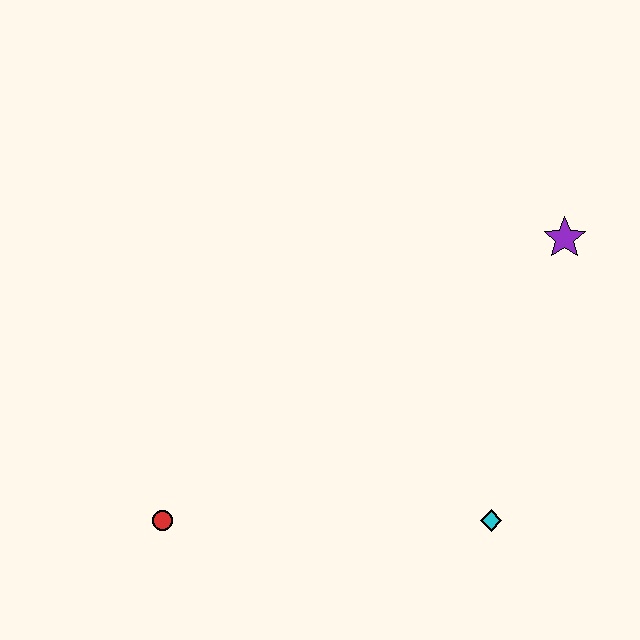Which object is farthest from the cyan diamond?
The red circle is farthest from the cyan diamond.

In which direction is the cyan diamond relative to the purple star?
The cyan diamond is below the purple star.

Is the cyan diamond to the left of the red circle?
No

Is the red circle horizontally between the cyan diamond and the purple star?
No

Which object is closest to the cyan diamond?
The purple star is closest to the cyan diamond.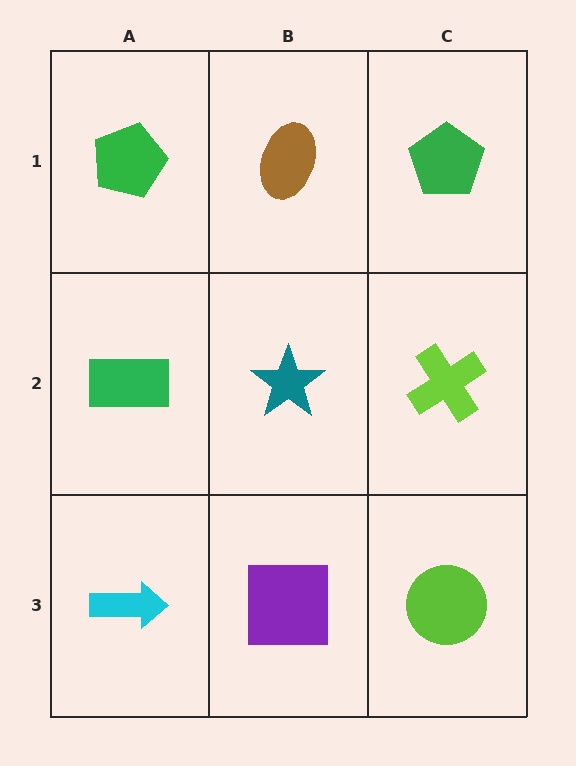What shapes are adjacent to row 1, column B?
A teal star (row 2, column B), a green pentagon (row 1, column A), a green pentagon (row 1, column C).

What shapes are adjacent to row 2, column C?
A green pentagon (row 1, column C), a lime circle (row 3, column C), a teal star (row 2, column B).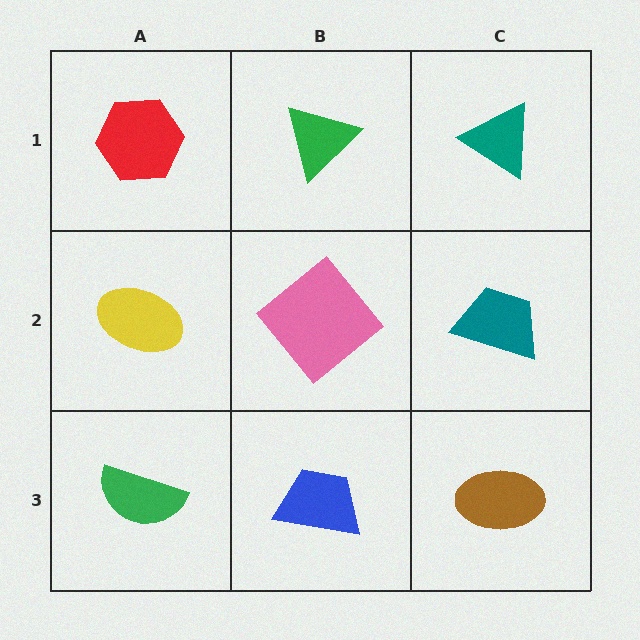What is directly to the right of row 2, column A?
A pink diamond.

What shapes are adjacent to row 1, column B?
A pink diamond (row 2, column B), a red hexagon (row 1, column A), a teal triangle (row 1, column C).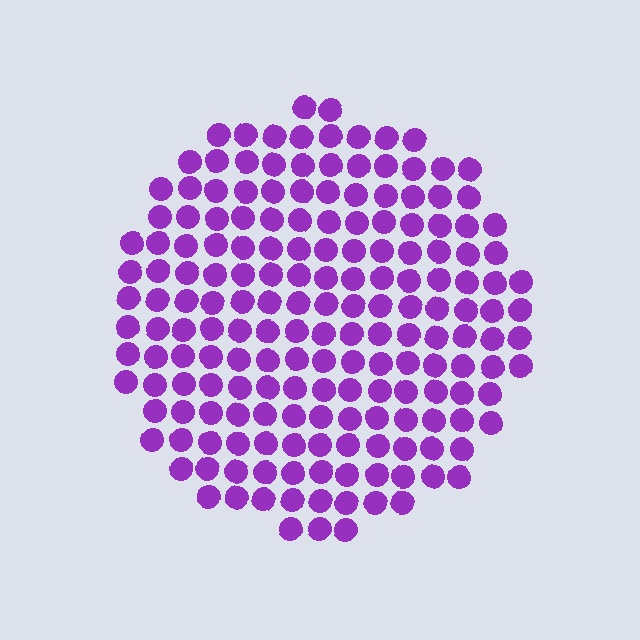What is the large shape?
The large shape is a circle.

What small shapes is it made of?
It is made of small circles.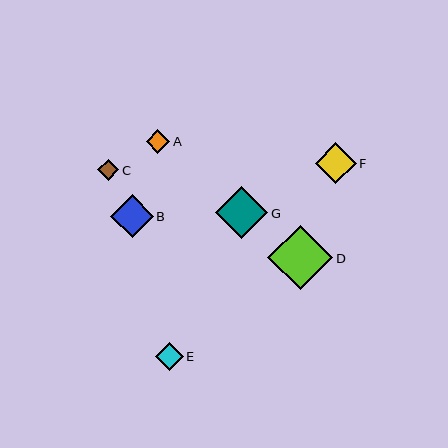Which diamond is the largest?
Diamond D is the largest with a size of approximately 65 pixels.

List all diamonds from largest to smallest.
From largest to smallest: D, G, B, F, E, A, C.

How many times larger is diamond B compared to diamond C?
Diamond B is approximately 2.0 times the size of diamond C.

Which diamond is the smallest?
Diamond C is the smallest with a size of approximately 21 pixels.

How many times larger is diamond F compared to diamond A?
Diamond F is approximately 1.7 times the size of diamond A.